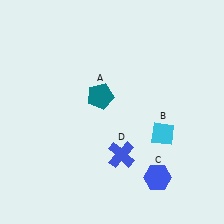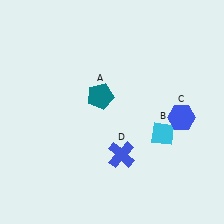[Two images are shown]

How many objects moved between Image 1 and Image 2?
1 object moved between the two images.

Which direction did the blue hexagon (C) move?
The blue hexagon (C) moved up.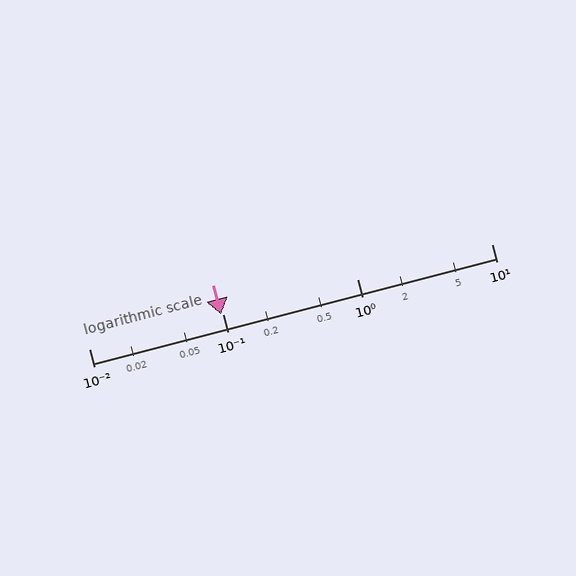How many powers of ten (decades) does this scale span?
The scale spans 3 decades, from 0.01 to 10.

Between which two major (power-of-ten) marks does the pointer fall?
The pointer is between 0.01 and 0.1.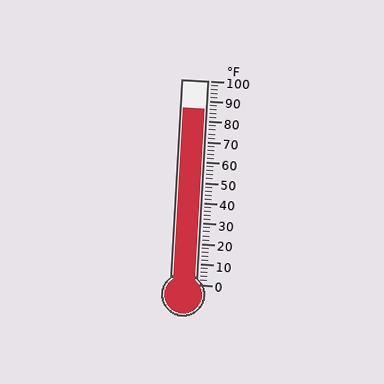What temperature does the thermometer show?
The thermometer shows approximately 86°F.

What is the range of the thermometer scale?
The thermometer scale ranges from 0°F to 100°F.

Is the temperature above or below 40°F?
The temperature is above 40°F.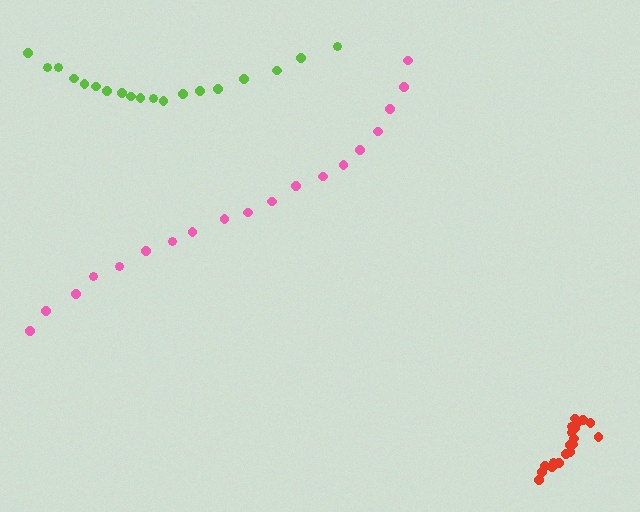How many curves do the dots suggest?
There are 3 distinct paths.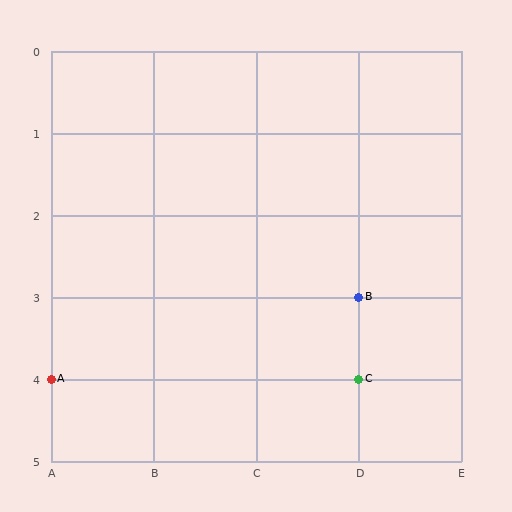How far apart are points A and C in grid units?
Points A and C are 3 columns apart.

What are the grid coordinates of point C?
Point C is at grid coordinates (D, 4).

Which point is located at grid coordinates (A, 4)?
Point A is at (A, 4).